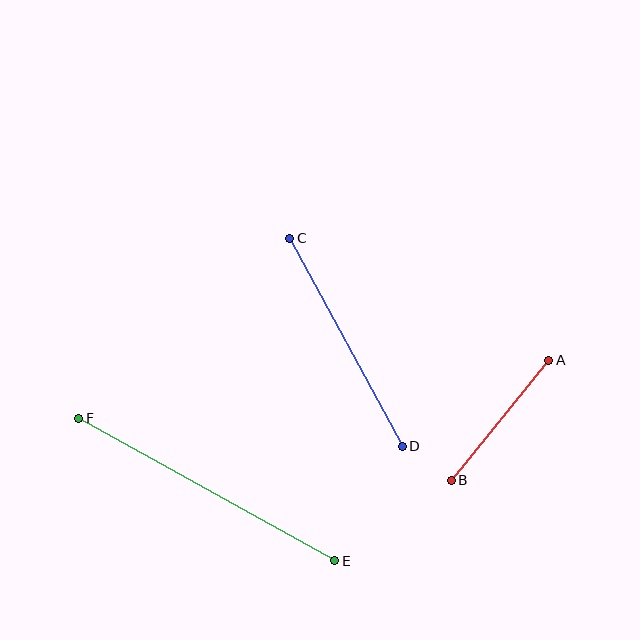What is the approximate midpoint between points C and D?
The midpoint is at approximately (346, 342) pixels.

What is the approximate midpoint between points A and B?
The midpoint is at approximately (500, 420) pixels.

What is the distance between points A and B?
The distance is approximately 155 pixels.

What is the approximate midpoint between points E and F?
The midpoint is at approximately (207, 489) pixels.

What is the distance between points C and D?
The distance is approximately 237 pixels.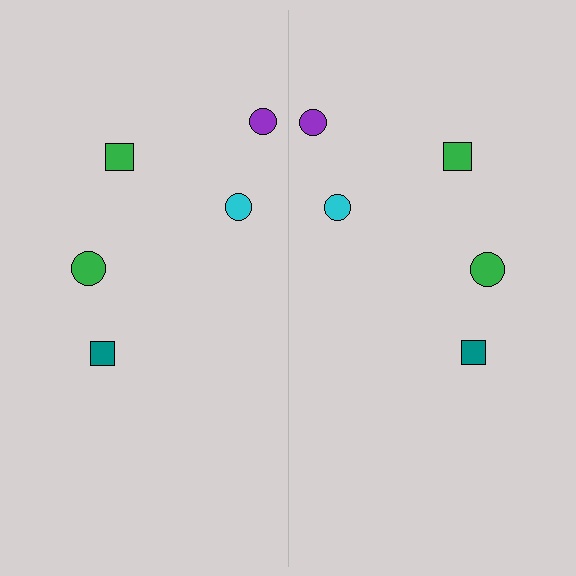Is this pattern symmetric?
Yes, this pattern has bilateral (reflection) symmetry.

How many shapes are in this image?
There are 10 shapes in this image.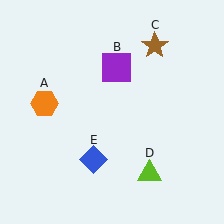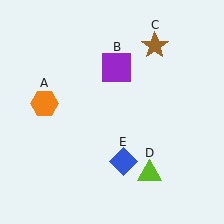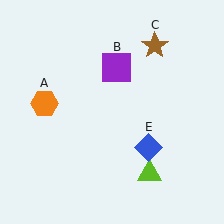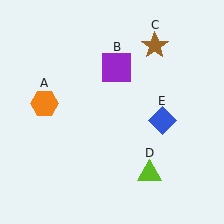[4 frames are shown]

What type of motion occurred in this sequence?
The blue diamond (object E) rotated counterclockwise around the center of the scene.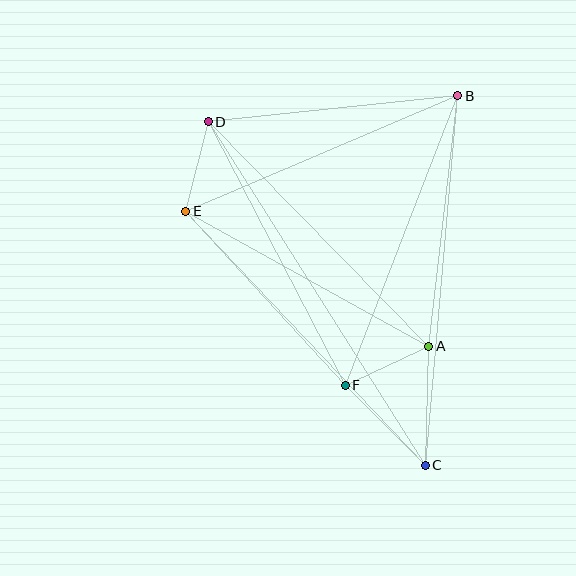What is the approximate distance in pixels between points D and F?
The distance between D and F is approximately 297 pixels.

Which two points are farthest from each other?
Points C and D are farthest from each other.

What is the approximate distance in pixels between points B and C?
The distance between B and C is approximately 371 pixels.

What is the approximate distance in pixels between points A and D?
The distance between A and D is approximately 315 pixels.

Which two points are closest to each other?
Points D and E are closest to each other.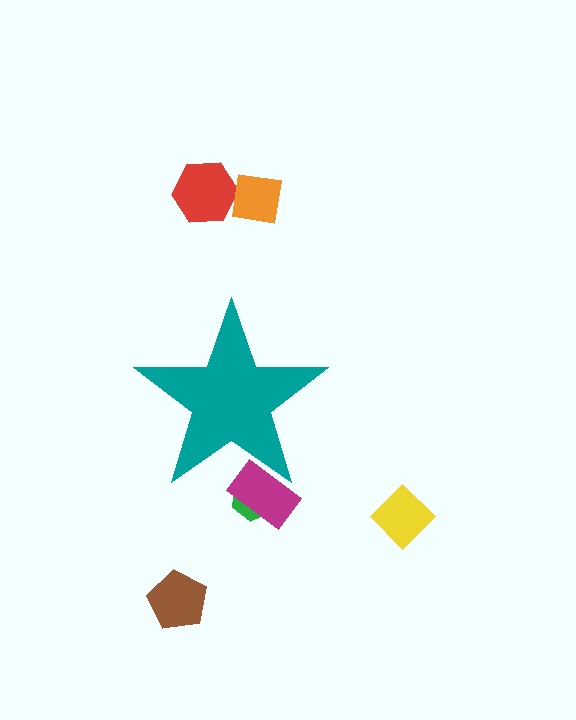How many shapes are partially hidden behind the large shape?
2 shapes are partially hidden.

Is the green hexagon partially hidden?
Yes, the green hexagon is partially hidden behind the teal star.